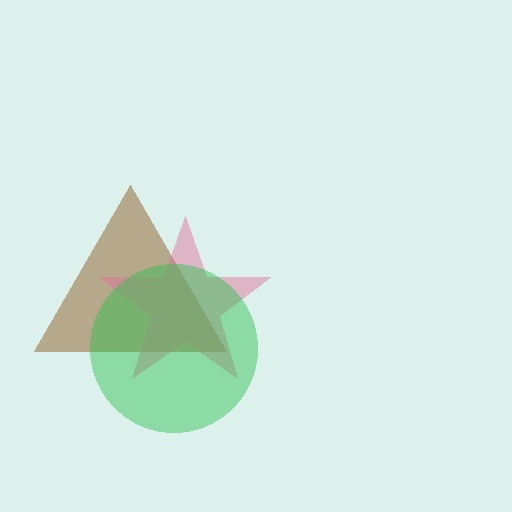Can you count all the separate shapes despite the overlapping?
Yes, there are 3 separate shapes.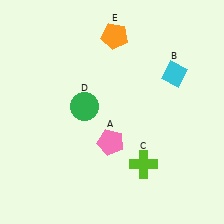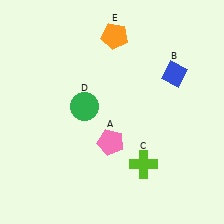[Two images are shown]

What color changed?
The diamond (B) changed from cyan in Image 1 to blue in Image 2.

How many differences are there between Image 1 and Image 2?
There is 1 difference between the two images.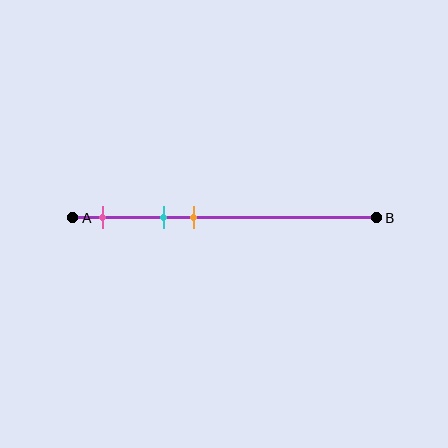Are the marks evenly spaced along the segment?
Yes, the marks are approximately evenly spaced.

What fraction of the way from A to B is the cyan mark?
The cyan mark is approximately 30% (0.3) of the way from A to B.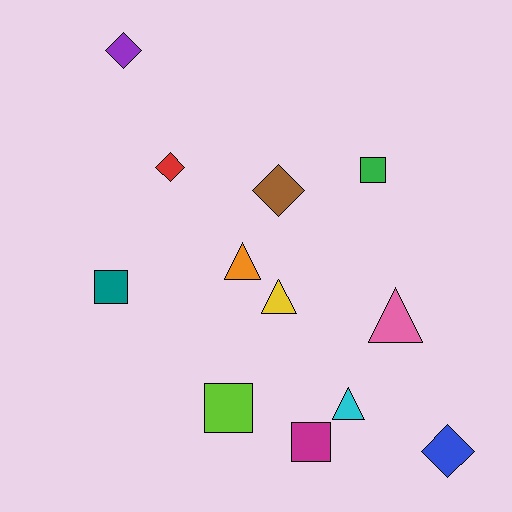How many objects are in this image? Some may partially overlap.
There are 12 objects.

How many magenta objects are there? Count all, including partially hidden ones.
There is 1 magenta object.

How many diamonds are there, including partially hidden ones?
There are 4 diamonds.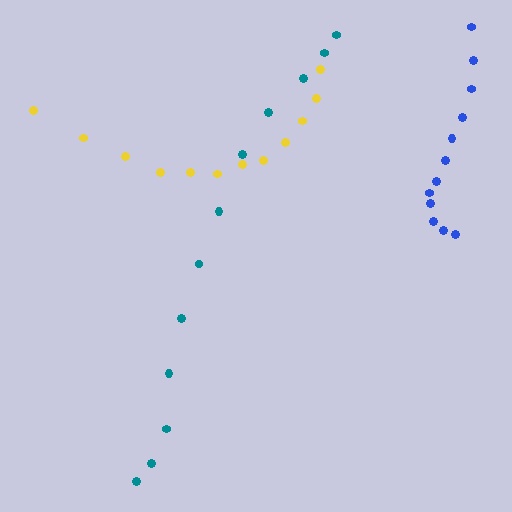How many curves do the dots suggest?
There are 3 distinct paths.